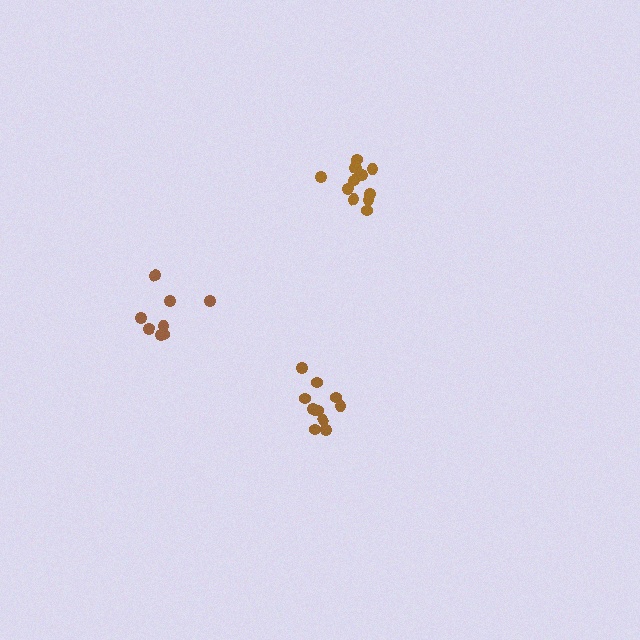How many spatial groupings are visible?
There are 3 spatial groupings.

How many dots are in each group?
Group 1: 12 dots, Group 2: 8 dots, Group 3: 11 dots (31 total).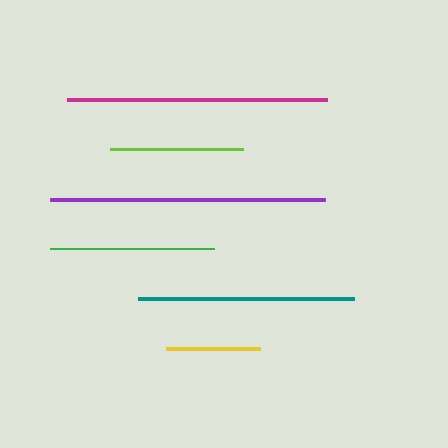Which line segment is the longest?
The purple line is the longest at approximately 275 pixels.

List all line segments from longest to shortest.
From longest to shortest: purple, magenta, teal, green, lime, yellow.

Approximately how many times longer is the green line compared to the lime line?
The green line is approximately 1.2 times the length of the lime line.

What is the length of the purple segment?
The purple segment is approximately 275 pixels long.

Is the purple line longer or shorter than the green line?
The purple line is longer than the green line.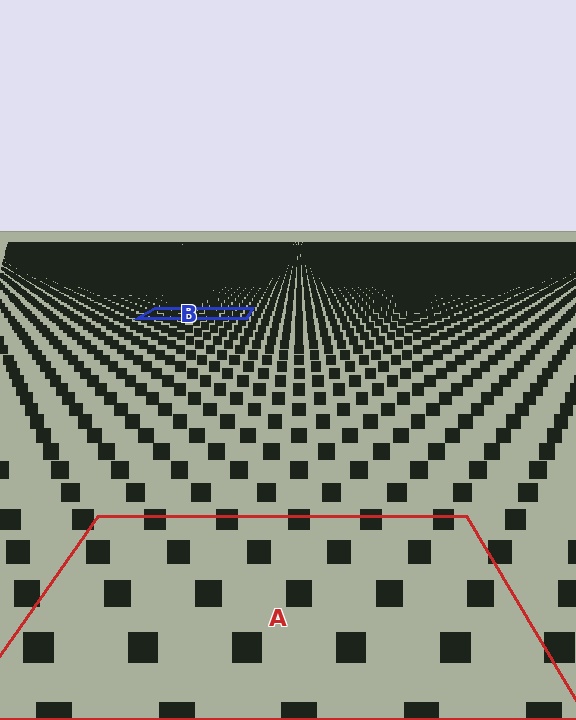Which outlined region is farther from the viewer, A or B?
Region B is farther from the viewer — the texture elements inside it appear smaller and more densely packed.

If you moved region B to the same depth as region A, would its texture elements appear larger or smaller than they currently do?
They would appear larger. At a closer depth, the same texture elements are projected at a bigger on-screen size.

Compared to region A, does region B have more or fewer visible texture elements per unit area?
Region B has more texture elements per unit area — they are packed more densely because it is farther away.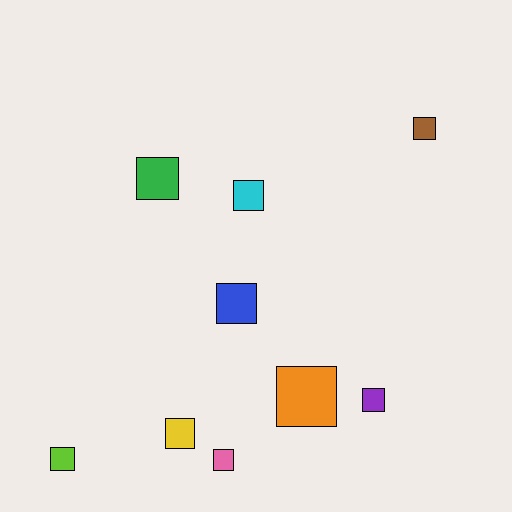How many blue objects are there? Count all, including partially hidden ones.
There is 1 blue object.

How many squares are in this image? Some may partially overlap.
There are 9 squares.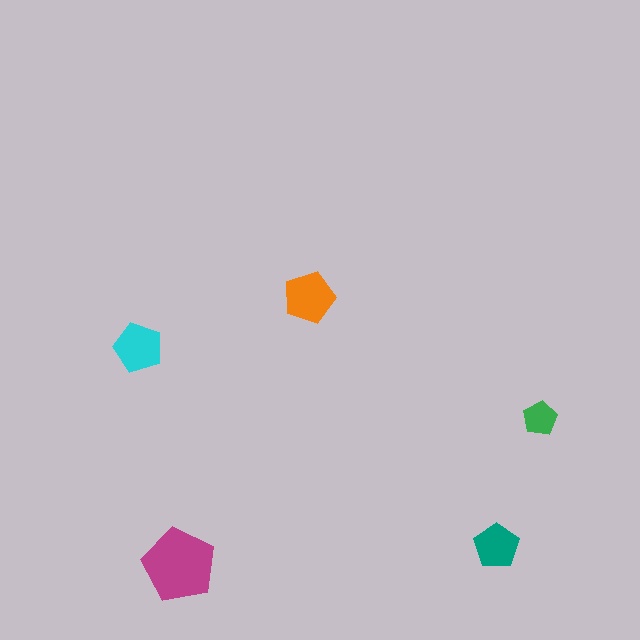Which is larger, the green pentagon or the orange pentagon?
The orange one.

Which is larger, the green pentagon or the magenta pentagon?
The magenta one.